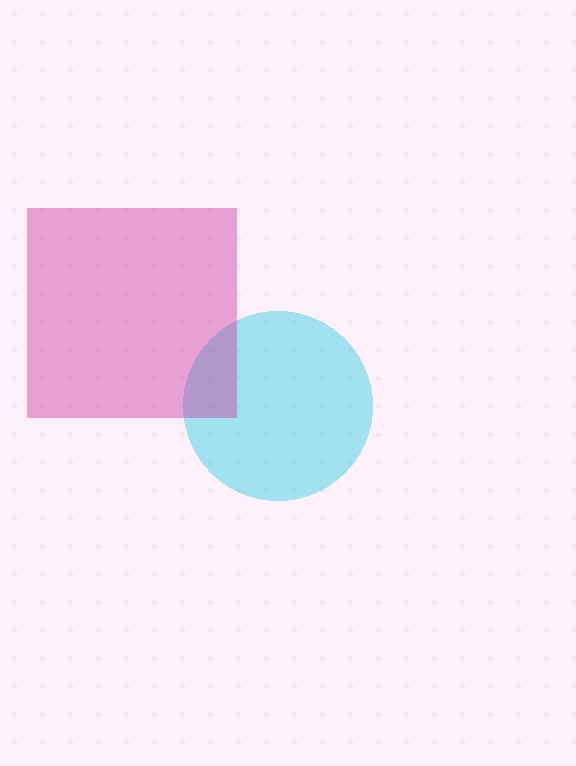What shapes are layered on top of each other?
The layered shapes are: a cyan circle, a magenta square.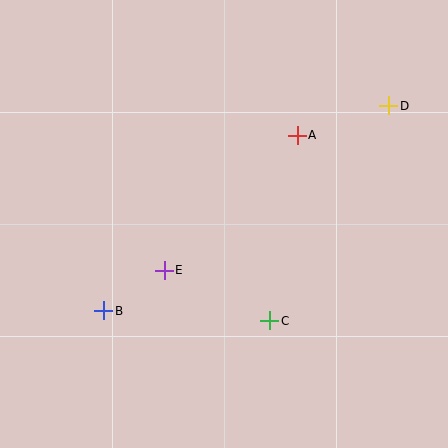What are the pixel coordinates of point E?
Point E is at (164, 270).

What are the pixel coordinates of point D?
Point D is at (389, 106).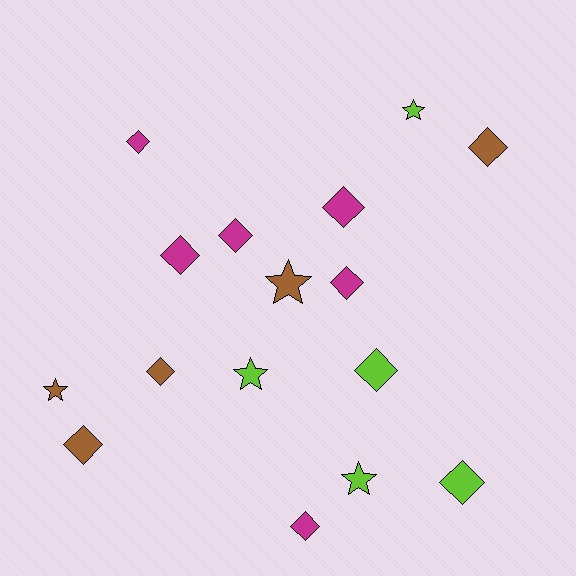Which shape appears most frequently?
Diamond, with 11 objects.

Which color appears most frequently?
Magenta, with 6 objects.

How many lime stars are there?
There are 3 lime stars.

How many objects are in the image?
There are 16 objects.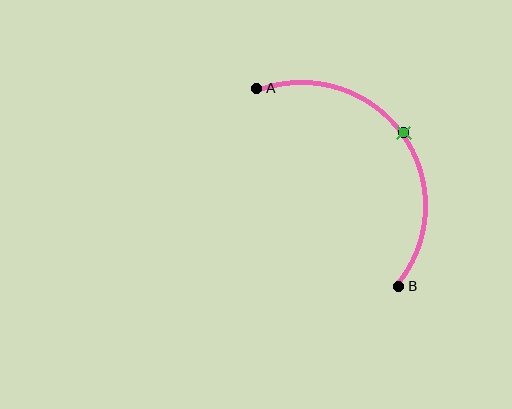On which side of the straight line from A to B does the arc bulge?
The arc bulges above and to the right of the straight line connecting A and B.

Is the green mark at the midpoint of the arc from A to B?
Yes. The green mark lies on the arc at equal arc-length from both A and B — it is the arc midpoint.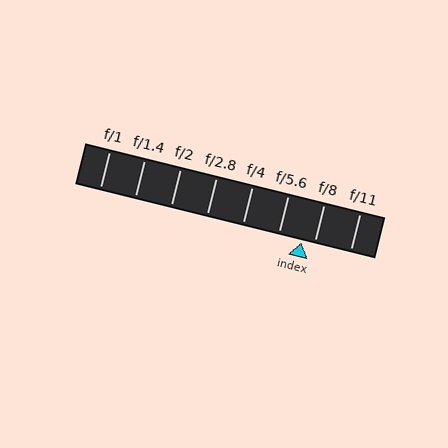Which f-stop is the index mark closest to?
The index mark is closest to f/8.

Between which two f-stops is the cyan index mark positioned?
The index mark is between f/5.6 and f/8.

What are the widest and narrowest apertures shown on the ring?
The widest aperture shown is f/1 and the narrowest is f/11.